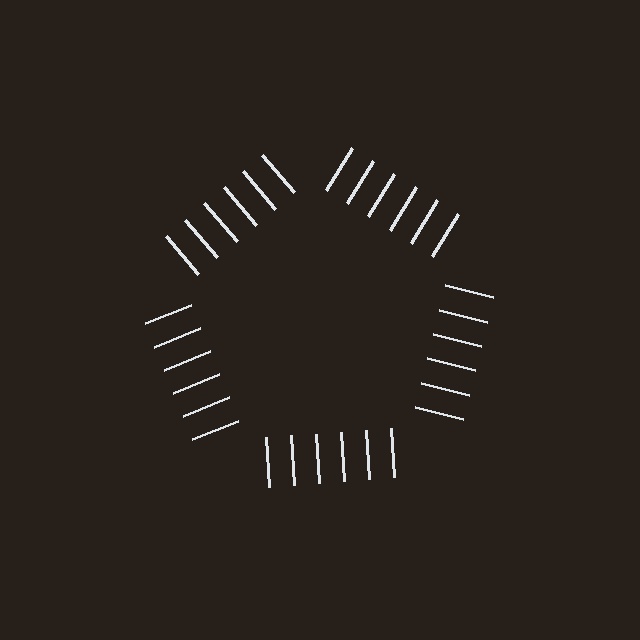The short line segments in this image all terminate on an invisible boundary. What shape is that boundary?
An illusory pentagon — the line segments terminate on its edges but no continuous stroke is drawn.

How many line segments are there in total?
30 — 6 along each of the 5 edges.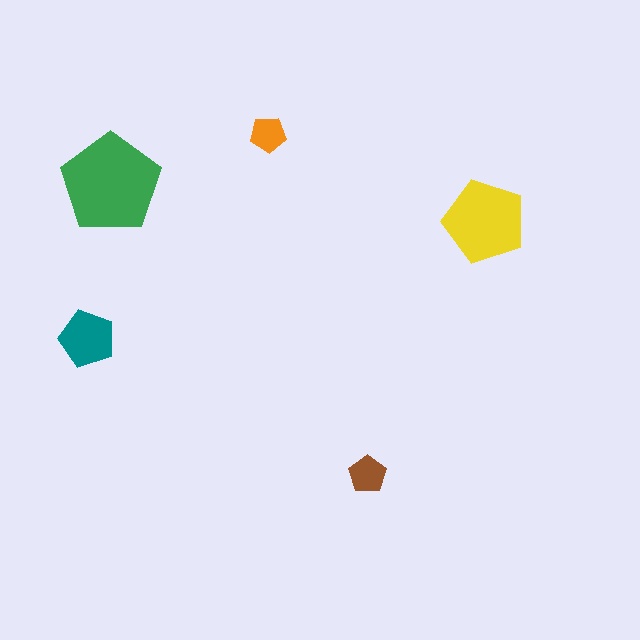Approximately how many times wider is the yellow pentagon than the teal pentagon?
About 1.5 times wider.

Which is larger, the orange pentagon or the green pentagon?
The green one.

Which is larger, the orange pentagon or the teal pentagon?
The teal one.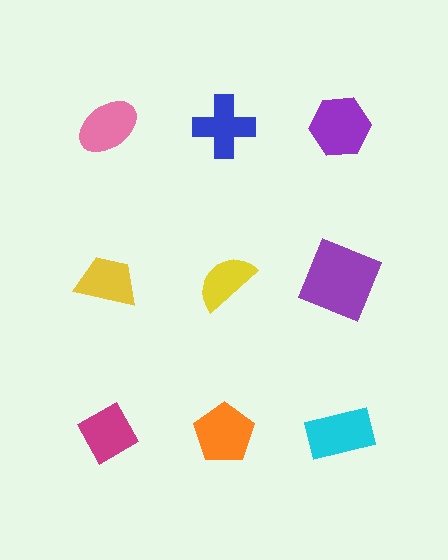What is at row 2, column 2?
A yellow semicircle.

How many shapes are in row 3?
3 shapes.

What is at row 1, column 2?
A blue cross.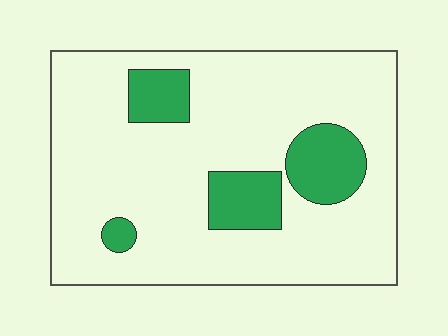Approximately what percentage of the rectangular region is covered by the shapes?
Approximately 15%.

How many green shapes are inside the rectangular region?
4.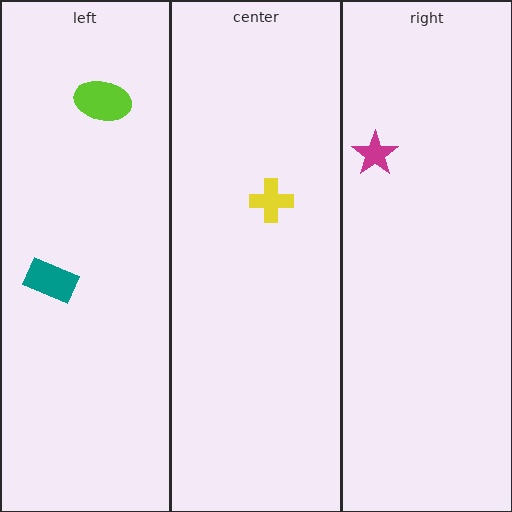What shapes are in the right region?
The magenta star.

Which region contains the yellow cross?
The center region.